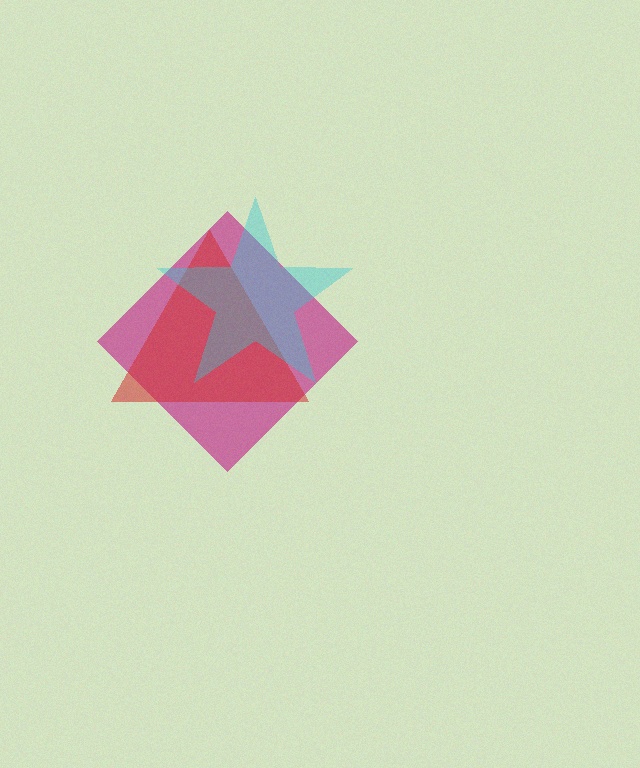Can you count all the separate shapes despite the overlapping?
Yes, there are 3 separate shapes.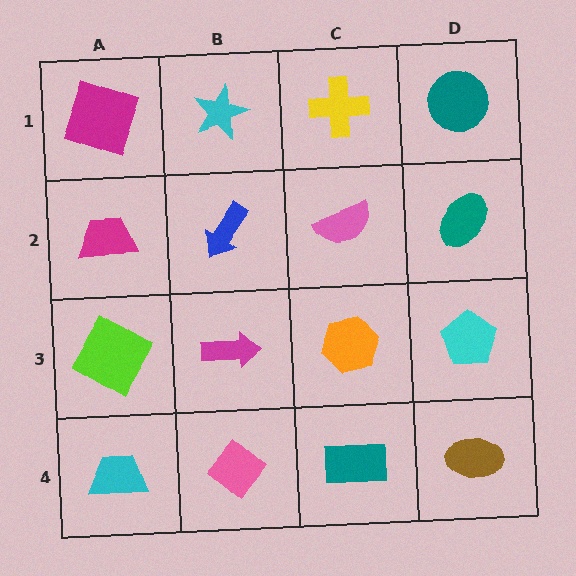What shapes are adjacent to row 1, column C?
A pink semicircle (row 2, column C), a cyan star (row 1, column B), a teal circle (row 1, column D).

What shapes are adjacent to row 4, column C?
An orange hexagon (row 3, column C), a pink diamond (row 4, column B), a brown ellipse (row 4, column D).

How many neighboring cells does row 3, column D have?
3.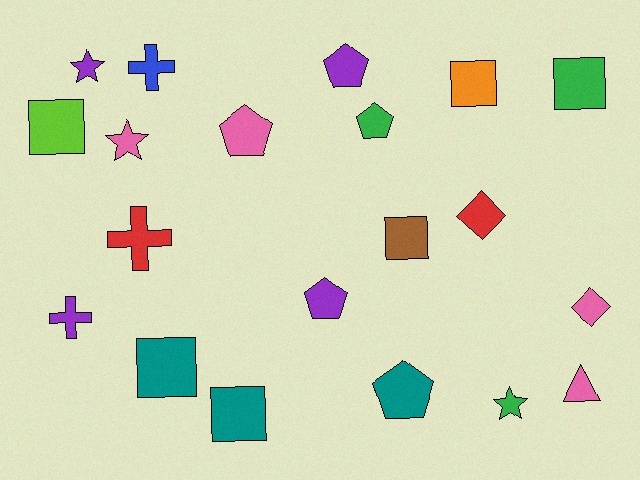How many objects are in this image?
There are 20 objects.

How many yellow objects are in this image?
There are no yellow objects.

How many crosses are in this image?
There are 3 crosses.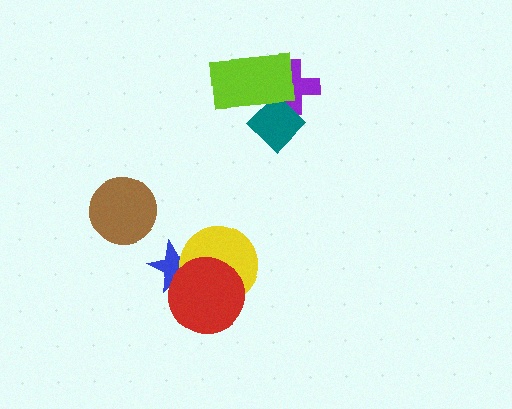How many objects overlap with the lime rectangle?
2 objects overlap with the lime rectangle.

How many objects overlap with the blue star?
2 objects overlap with the blue star.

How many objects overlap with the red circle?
2 objects overlap with the red circle.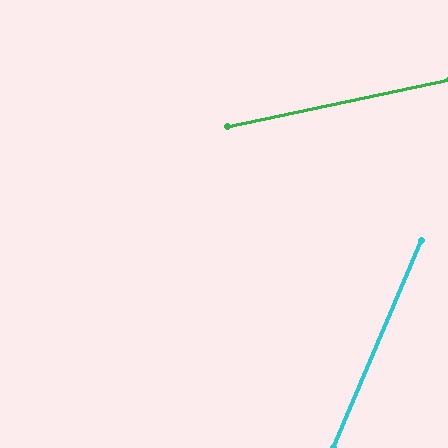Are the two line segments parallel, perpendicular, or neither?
Neither parallel nor perpendicular — they differ by about 55°.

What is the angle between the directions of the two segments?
Approximately 55 degrees.